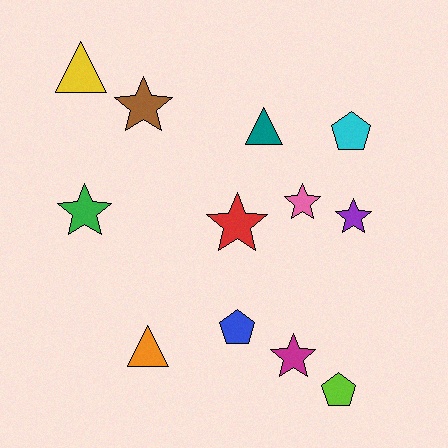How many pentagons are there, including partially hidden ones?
There are 3 pentagons.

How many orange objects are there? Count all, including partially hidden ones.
There is 1 orange object.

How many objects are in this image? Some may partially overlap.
There are 12 objects.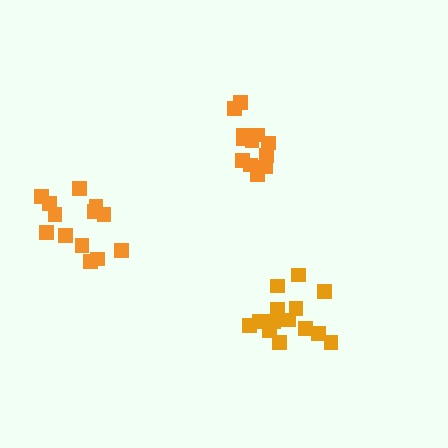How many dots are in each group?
Group 1: 12 dots, Group 2: 14 dots, Group 3: 13 dots (39 total).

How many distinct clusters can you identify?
There are 3 distinct clusters.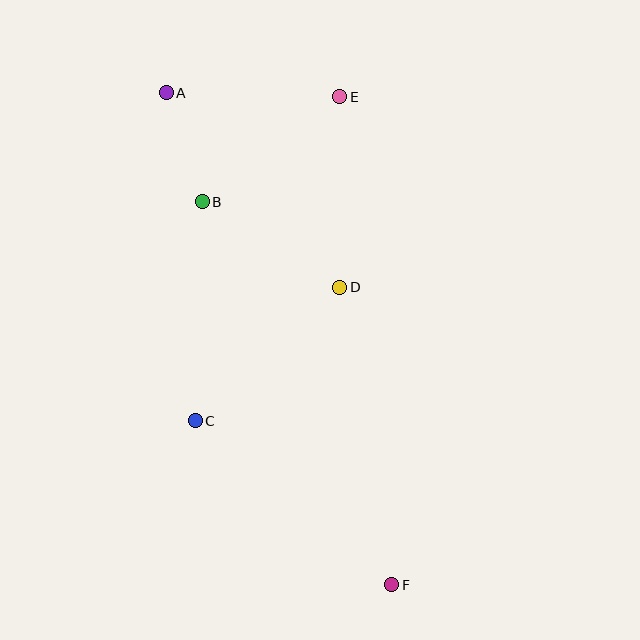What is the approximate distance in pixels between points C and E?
The distance between C and E is approximately 355 pixels.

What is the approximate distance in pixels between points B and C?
The distance between B and C is approximately 219 pixels.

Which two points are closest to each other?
Points A and B are closest to each other.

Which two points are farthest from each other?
Points A and F are farthest from each other.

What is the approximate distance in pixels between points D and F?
The distance between D and F is approximately 302 pixels.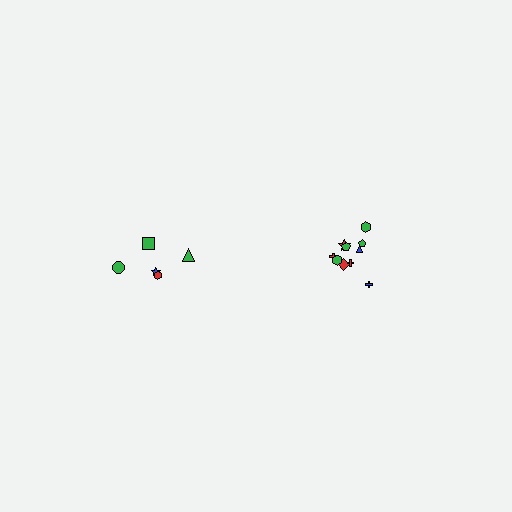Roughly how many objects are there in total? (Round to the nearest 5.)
Roughly 15 objects in total.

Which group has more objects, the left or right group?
The right group.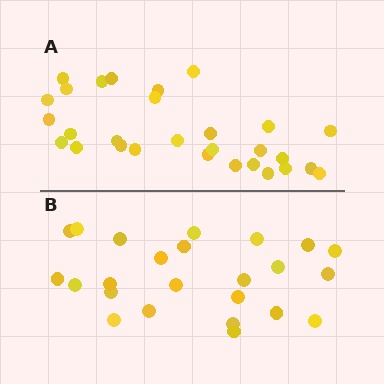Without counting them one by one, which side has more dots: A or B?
Region A (the top region) has more dots.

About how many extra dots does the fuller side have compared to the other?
Region A has about 5 more dots than region B.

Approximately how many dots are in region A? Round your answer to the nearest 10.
About 30 dots. (The exact count is 29, which rounds to 30.)